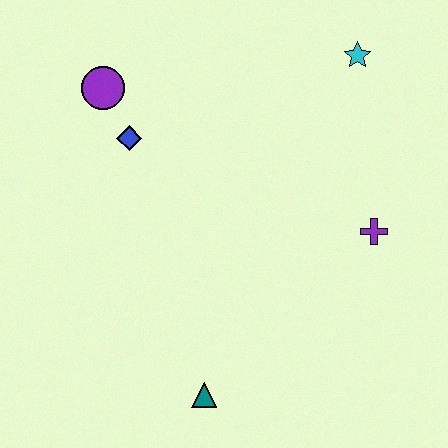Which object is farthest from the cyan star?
The teal triangle is farthest from the cyan star.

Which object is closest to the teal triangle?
The purple cross is closest to the teal triangle.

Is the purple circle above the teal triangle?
Yes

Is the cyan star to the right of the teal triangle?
Yes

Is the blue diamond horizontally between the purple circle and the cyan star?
Yes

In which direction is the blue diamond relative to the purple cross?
The blue diamond is to the left of the purple cross.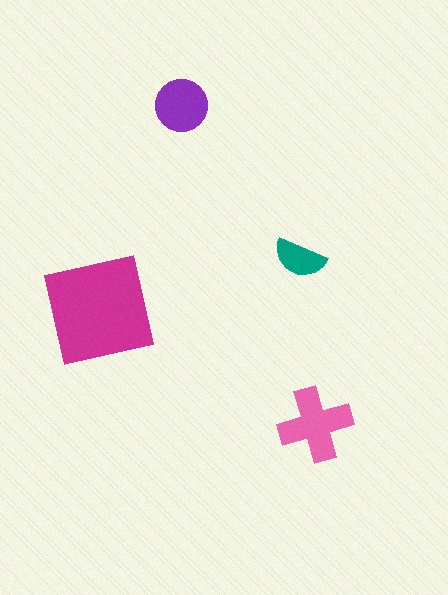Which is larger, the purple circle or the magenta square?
The magenta square.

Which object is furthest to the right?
The pink cross is rightmost.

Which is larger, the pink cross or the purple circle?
The pink cross.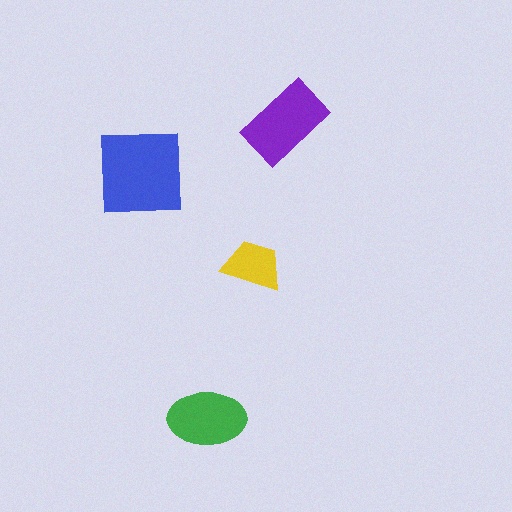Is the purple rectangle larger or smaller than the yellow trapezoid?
Larger.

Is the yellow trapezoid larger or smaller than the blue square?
Smaller.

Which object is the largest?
The blue square.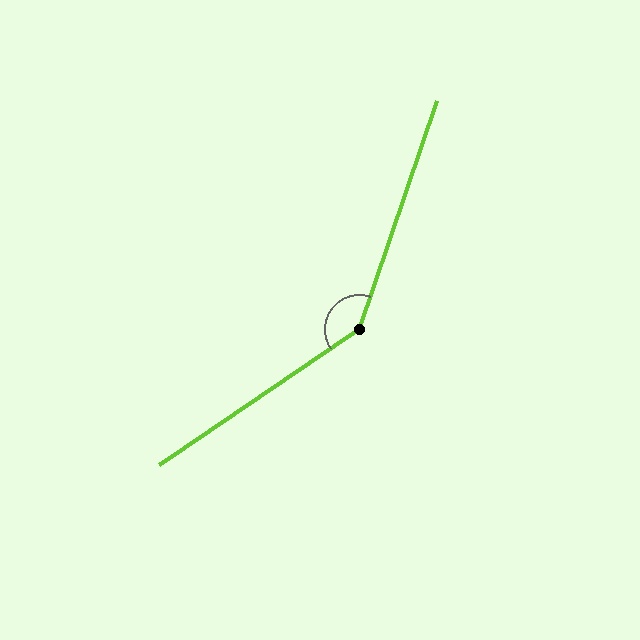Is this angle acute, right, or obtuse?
It is obtuse.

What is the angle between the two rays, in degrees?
Approximately 143 degrees.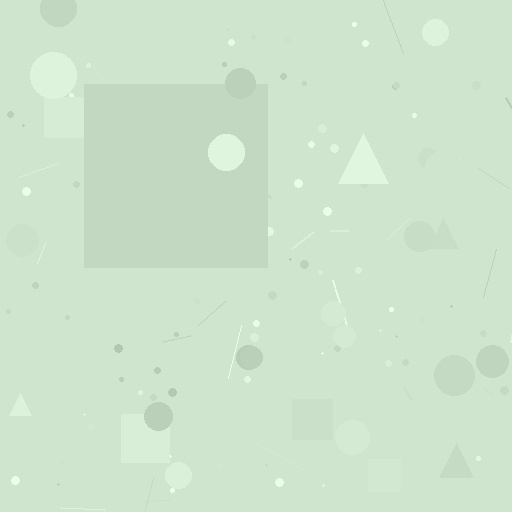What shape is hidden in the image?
A square is hidden in the image.